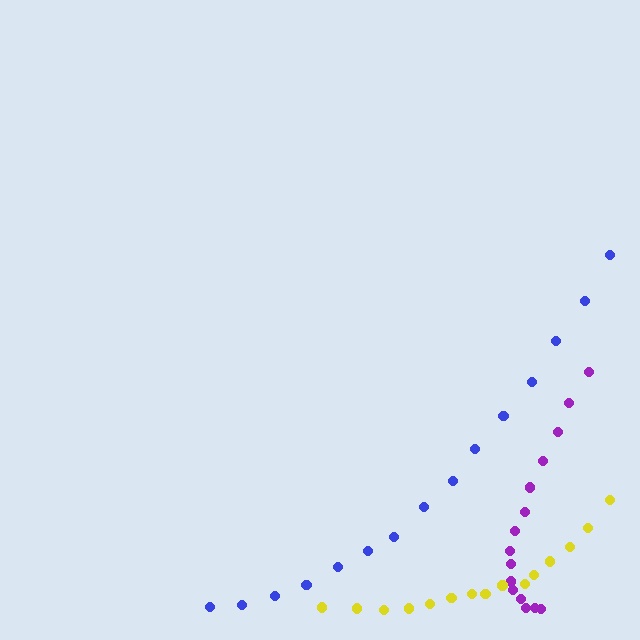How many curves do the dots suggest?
There are 3 distinct paths.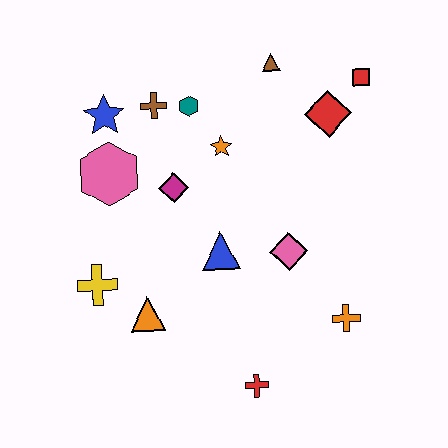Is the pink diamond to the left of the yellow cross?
No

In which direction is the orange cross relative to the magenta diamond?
The orange cross is to the right of the magenta diamond.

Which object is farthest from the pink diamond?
The blue star is farthest from the pink diamond.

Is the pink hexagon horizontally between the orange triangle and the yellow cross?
Yes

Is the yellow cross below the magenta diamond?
Yes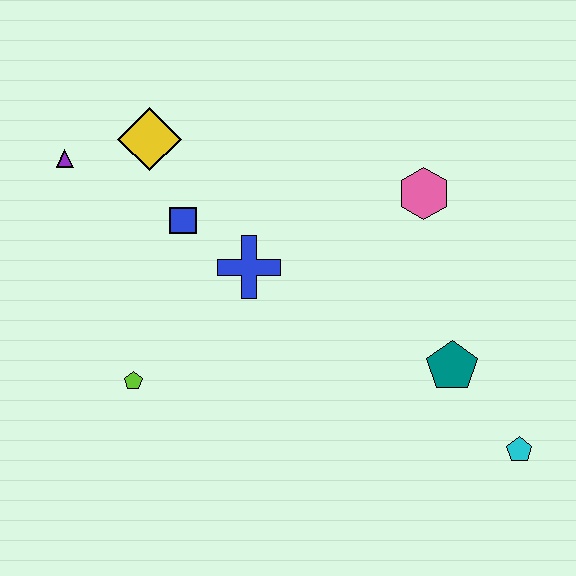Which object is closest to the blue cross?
The blue square is closest to the blue cross.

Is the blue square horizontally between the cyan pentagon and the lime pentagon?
Yes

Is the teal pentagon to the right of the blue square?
Yes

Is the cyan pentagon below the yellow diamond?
Yes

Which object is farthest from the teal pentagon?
The purple triangle is farthest from the teal pentagon.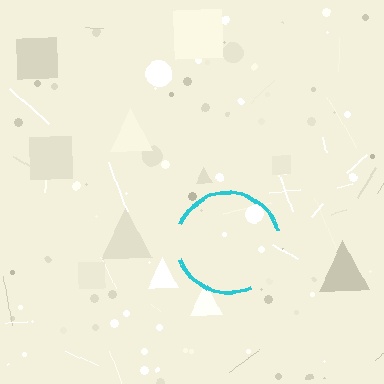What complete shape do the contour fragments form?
The contour fragments form a circle.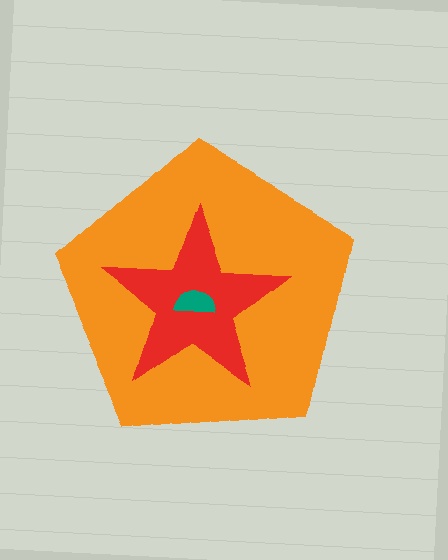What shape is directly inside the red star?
The teal semicircle.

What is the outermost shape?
The orange pentagon.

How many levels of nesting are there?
3.